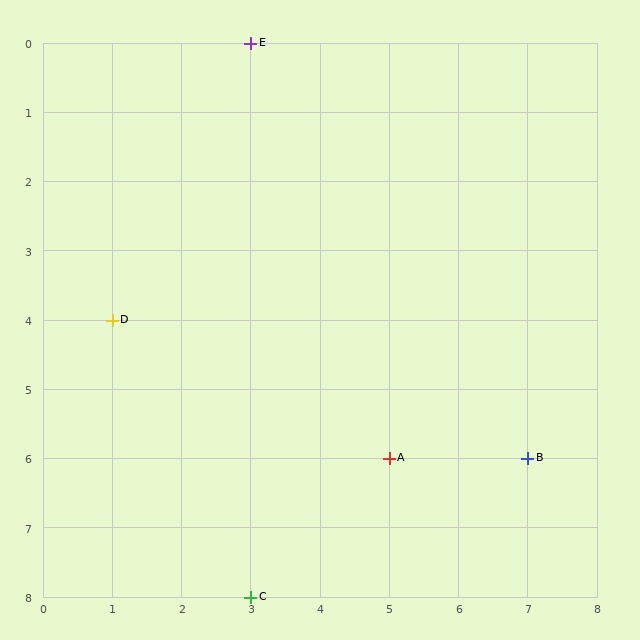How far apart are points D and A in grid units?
Points D and A are 4 columns and 2 rows apart (about 4.5 grid units diagonally).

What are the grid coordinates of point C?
Point C is at grid coordinates (3, 8).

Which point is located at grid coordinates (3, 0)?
Point E is at (3, 0).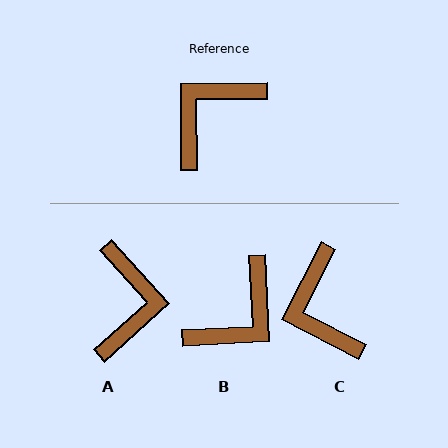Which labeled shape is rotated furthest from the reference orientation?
B, about 178 degrees away.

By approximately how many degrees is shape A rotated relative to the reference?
Approximately 139 degrees clockwise.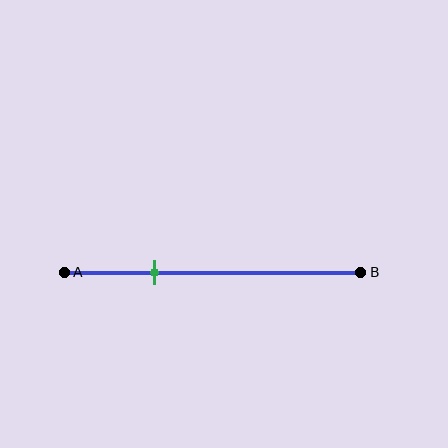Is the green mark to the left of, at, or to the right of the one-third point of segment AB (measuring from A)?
The green mark is approximately at the one-third point of segment AB.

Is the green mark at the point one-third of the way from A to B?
Yes, the mark is approximately at the one-third point.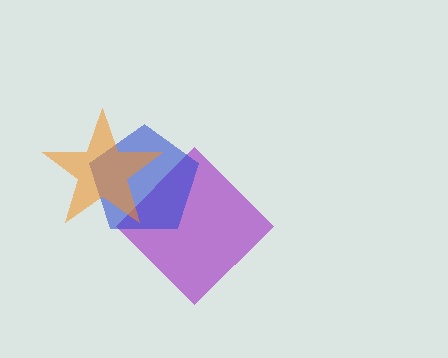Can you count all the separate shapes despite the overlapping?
Yes, there are 3 separate shapes.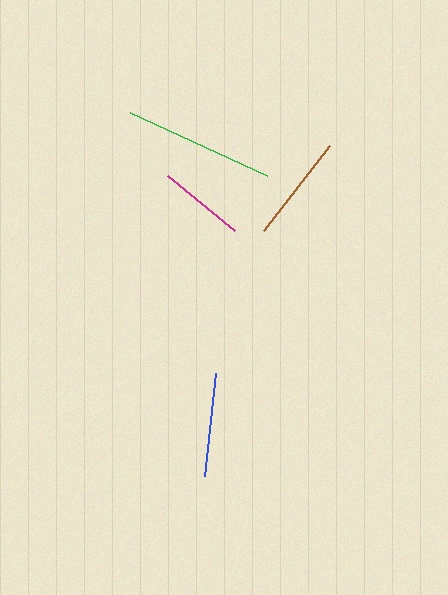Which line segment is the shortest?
The magenta line is the shortest at approximately 87 pixels.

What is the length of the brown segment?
The brown segment is approximately 107 pixels long.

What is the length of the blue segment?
The blue segment is approximately 104 pixels long.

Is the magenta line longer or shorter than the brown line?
The brown line is longer than the magenta line.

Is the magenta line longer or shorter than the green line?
The green line is longer than the magenta line.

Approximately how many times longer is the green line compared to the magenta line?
The green line is approximately 1.7 times the length of the magenta line.